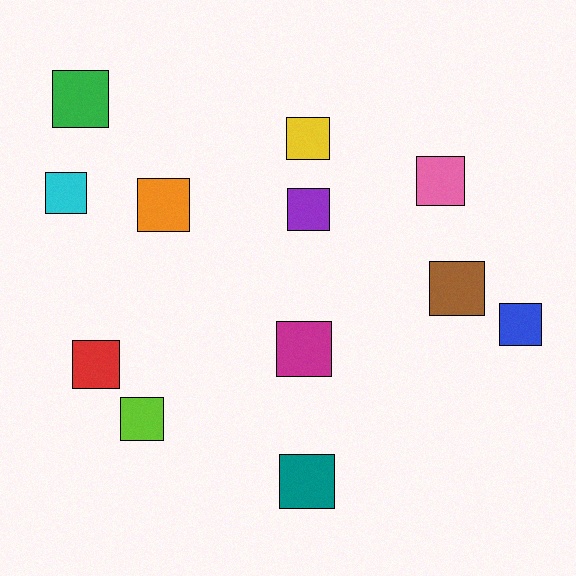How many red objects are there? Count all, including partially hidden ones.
There is 1 red object.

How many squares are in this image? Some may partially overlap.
There are 12 squares.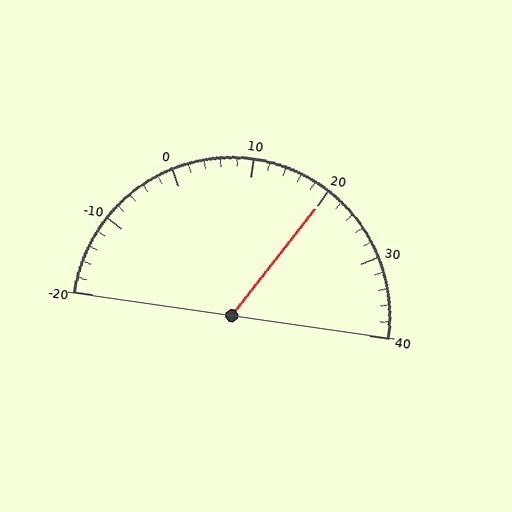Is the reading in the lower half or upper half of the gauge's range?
The reading is in the upper half of the range (-20 to 40).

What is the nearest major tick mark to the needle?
The nearest major tick mark is 20.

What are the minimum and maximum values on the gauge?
The gauge ranges from -20 to 40.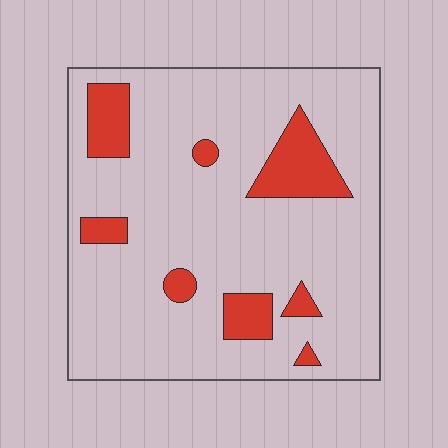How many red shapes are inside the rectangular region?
8.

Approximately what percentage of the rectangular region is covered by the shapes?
Approximately 15%.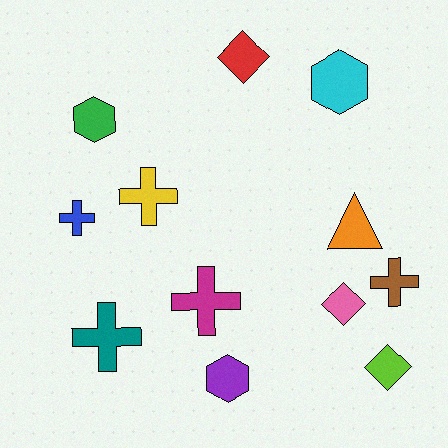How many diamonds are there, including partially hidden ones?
There are 3 diamonds.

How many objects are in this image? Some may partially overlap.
There are 12 objects.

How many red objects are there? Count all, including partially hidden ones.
There is 1 red object.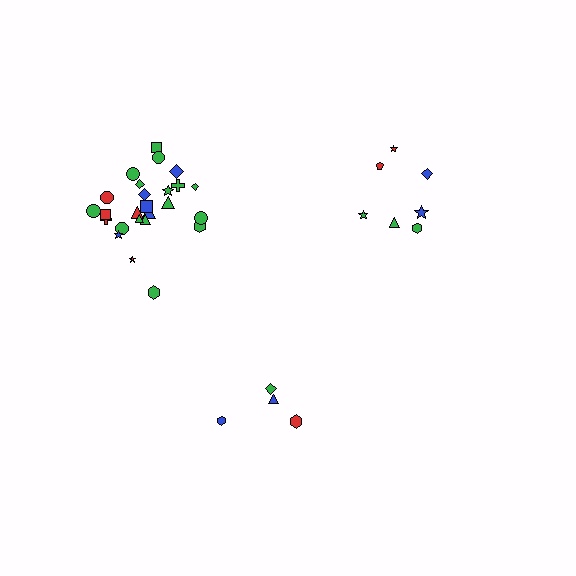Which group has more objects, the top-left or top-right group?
The top-left group.